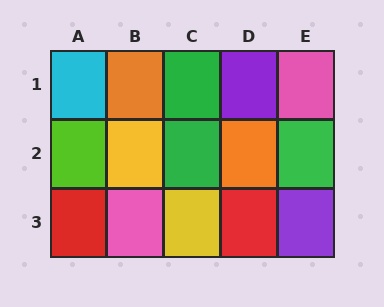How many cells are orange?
2 cells are orange.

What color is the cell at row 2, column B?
Yellow.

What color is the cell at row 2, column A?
Lime.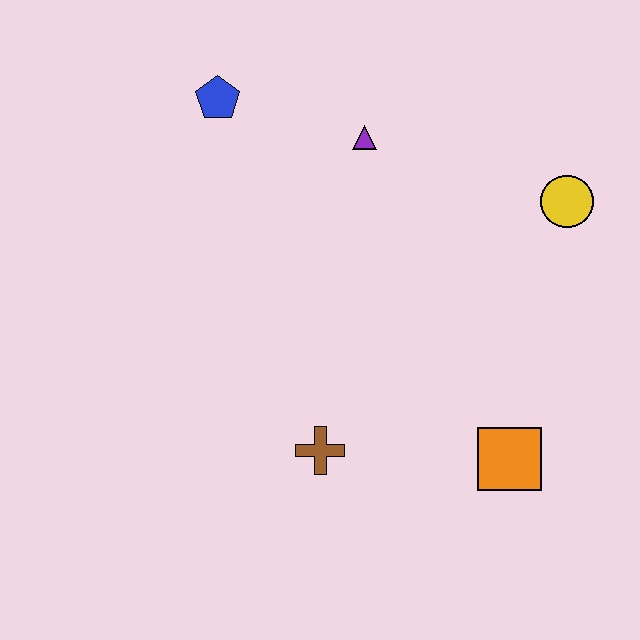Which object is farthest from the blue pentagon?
The orange square is farthest from the blue pentagon.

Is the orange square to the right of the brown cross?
Yes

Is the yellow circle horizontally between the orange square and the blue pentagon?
No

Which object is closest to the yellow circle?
The purple triangle is closest to the yellow circle.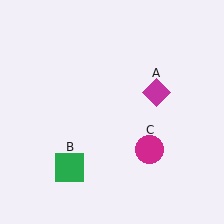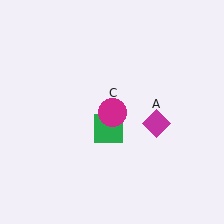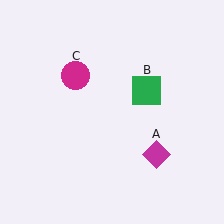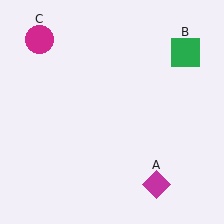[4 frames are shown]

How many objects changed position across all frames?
3 objects changed position: magenta diamond (object A), green square (object B), magenta circle (object C).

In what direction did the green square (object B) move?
The green square (object B) moved up and to the right.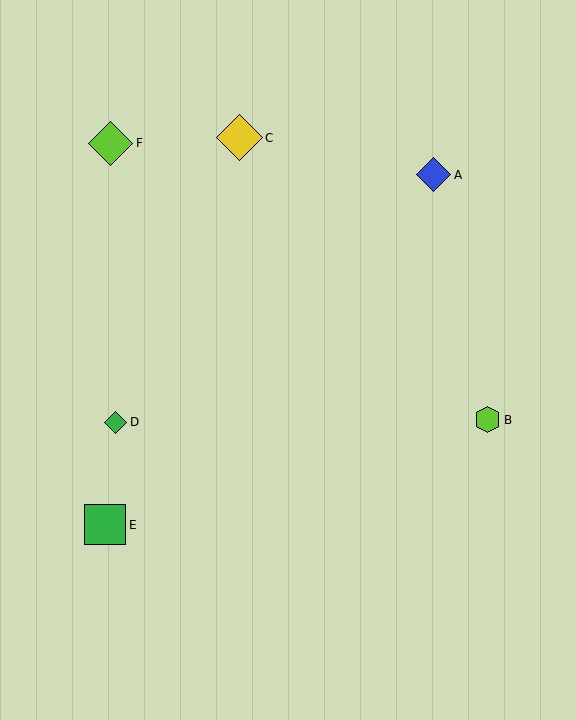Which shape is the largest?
The yellow diamond (labeled C) is the largest.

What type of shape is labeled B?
Shape B is a lime hexagon.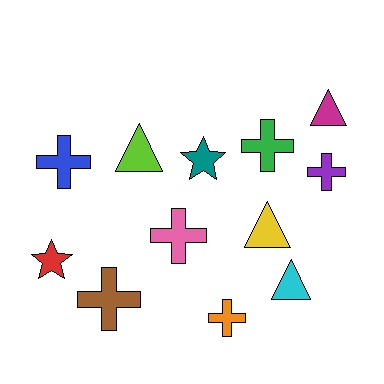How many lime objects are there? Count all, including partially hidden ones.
There is 1 lime object.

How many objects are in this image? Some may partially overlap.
There are 12 objects.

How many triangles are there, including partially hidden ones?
There are 4 triangles.